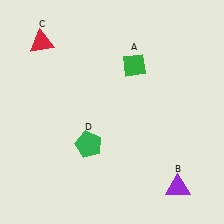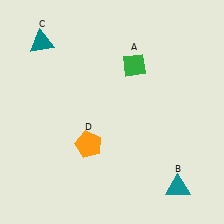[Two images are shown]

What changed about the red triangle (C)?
In Image 1, C is red. In Image 2, it changed to teal.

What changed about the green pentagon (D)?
In Image 1, D is green. In Image 2, it changed to orange.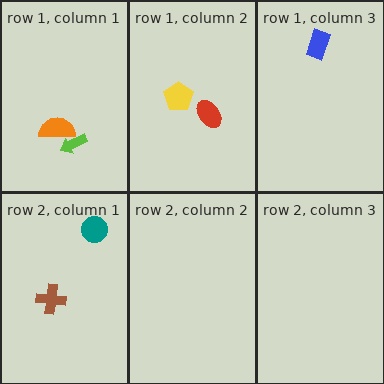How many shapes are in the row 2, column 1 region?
2.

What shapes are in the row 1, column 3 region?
The blue rectangle.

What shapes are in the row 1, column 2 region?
The red ellipse, the yellow pentagon.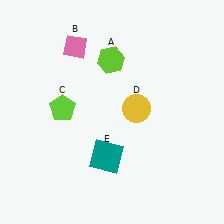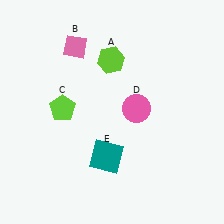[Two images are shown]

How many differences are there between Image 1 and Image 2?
There is 1 difference between the two images.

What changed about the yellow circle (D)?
In Image 1, D is yellow. In Image 2, it changed to pink.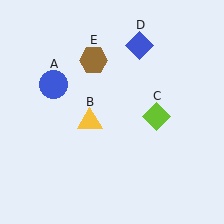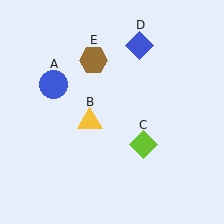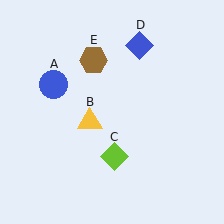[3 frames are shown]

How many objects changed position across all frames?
1 object changed position: lime diamond (object C).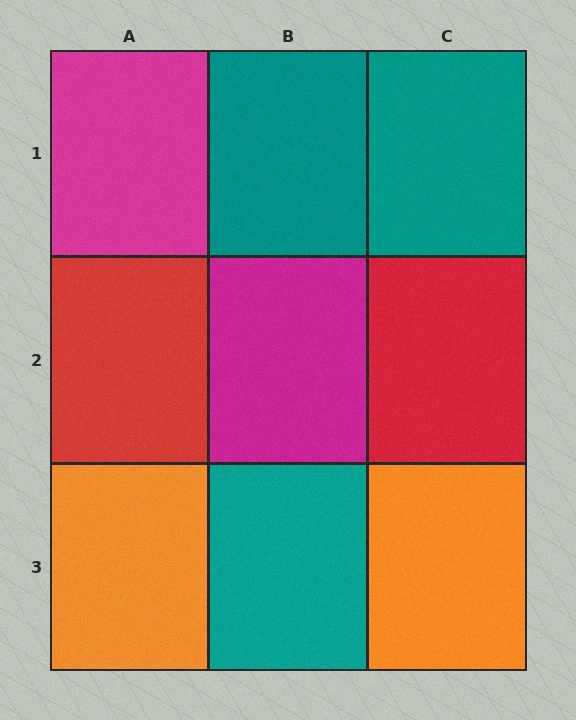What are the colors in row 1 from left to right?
Magenta, teal, teal.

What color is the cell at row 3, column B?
Teal.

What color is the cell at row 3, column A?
Orange.